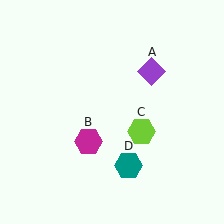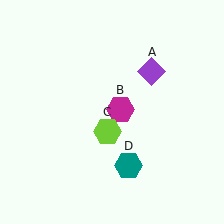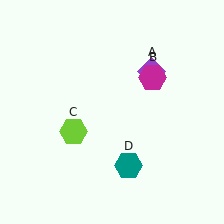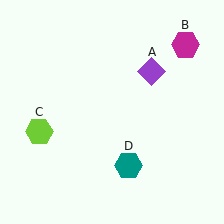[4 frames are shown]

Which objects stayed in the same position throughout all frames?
Purple diamond (object A) and teal hexagon (object D) remained stationary.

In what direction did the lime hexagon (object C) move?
The lime hexagon (object C) moved left.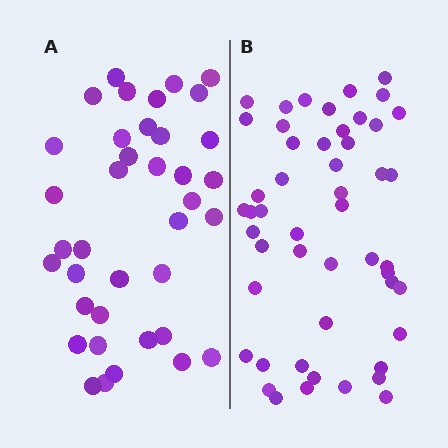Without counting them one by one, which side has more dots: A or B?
Region B (the right region) has more dots.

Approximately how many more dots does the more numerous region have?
Region B has roughly 12 or so more dots than region A.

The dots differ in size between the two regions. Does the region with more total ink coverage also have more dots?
No. Region A has more total ink coverage because its dots are larger, but region B actually contains more individual dots. Total area can be misleading — the number of items is what matters here.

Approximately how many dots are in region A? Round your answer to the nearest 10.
About 40 dots. (The exact count is 38, which rounds to 40.)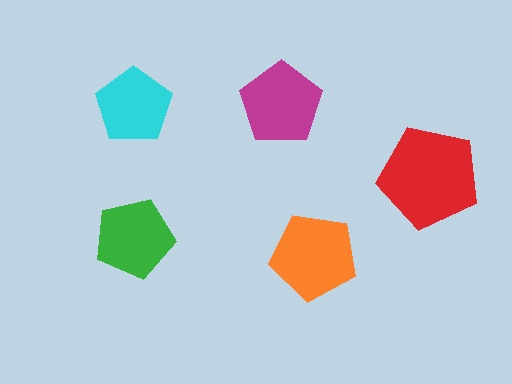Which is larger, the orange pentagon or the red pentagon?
The red one.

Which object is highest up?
The magenta pentagon is topmost.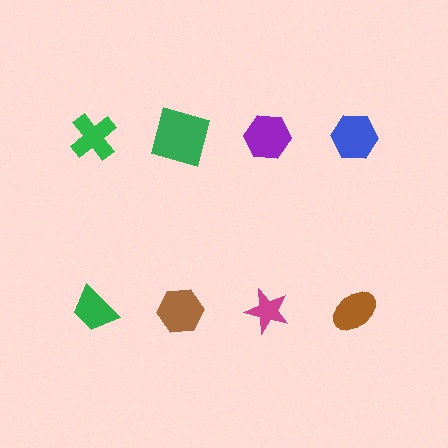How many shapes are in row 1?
4 shapes.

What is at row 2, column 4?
A brown ellipse.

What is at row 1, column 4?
A blue hexagon.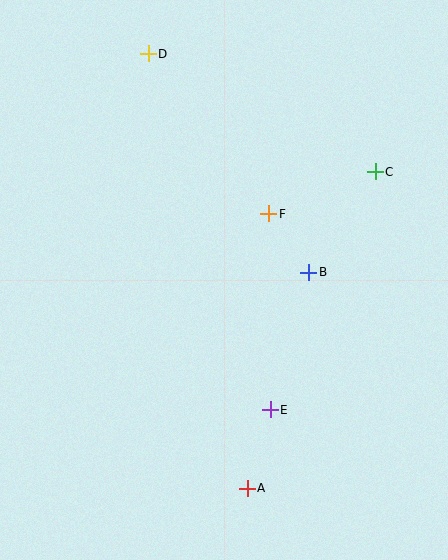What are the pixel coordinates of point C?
Point C is at (375, 172).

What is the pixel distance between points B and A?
The distance between B and A is 224 pixels.